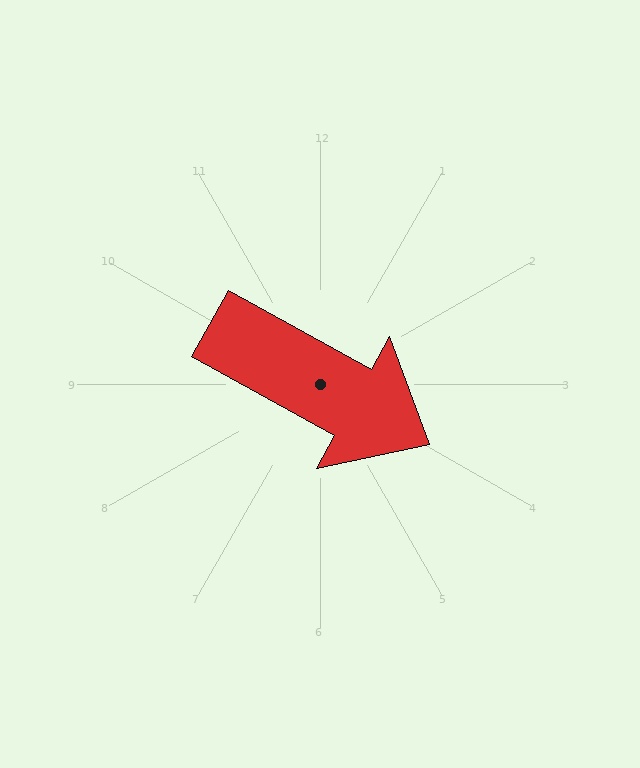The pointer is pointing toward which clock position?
Roughly 4 o'clock.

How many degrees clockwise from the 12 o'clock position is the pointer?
Approximately 119 degrees.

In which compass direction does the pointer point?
Southeast.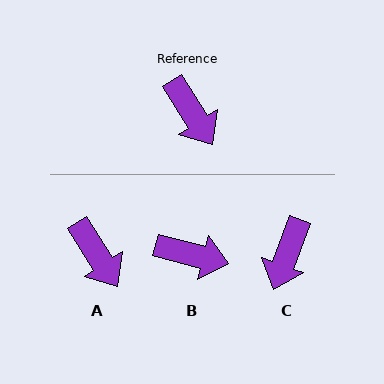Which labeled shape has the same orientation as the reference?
A.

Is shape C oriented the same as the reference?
No, it is off by about 53 degrees.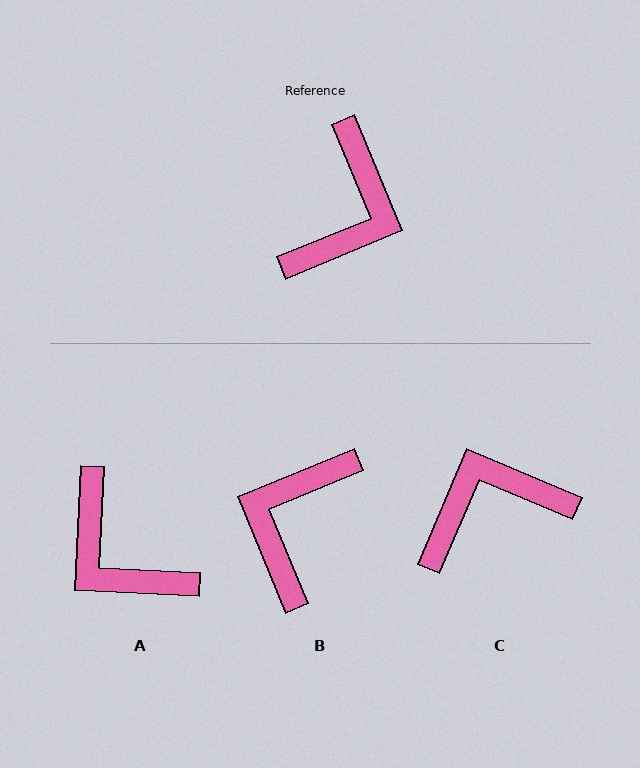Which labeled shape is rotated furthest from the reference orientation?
B, about 180 degrees away.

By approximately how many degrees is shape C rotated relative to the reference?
Approximately 135 degrees counter-clockwise.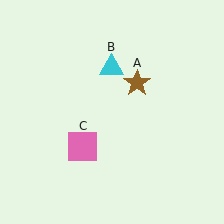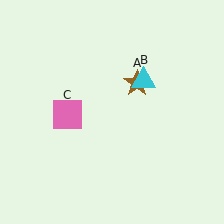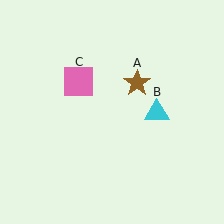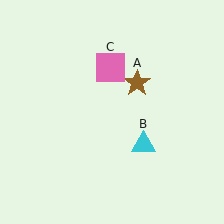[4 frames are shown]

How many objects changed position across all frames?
2 objects changed position: cyan triangle (object B), pink square (object C).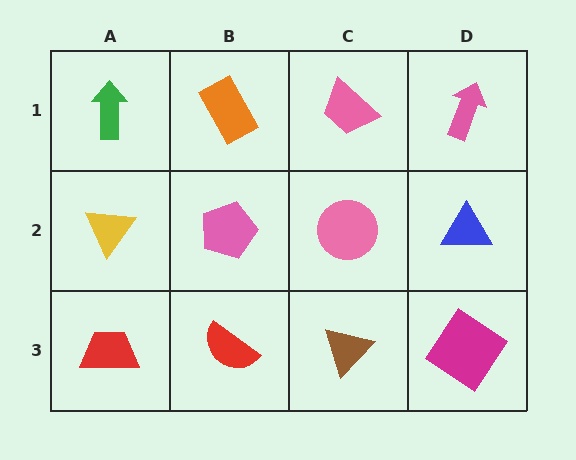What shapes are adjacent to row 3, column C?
A pink circle (row 2, column C), a red semicircle (row 3, column B), a magenta diamond (row 3, column D).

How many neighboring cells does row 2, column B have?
4.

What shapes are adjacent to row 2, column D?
A pink arrow (row 1, column D), a magenta diamond (row 3, column D), a pink circle (row 2, column C).